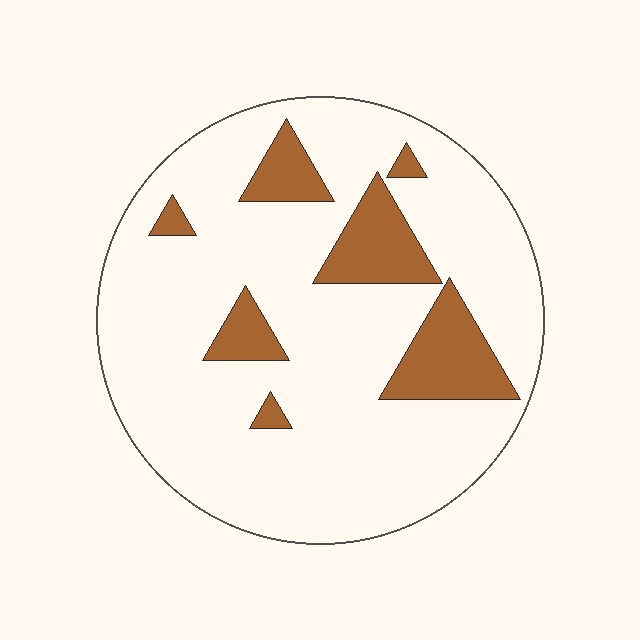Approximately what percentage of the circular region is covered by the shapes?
Approximately 15%.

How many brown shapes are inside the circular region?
7.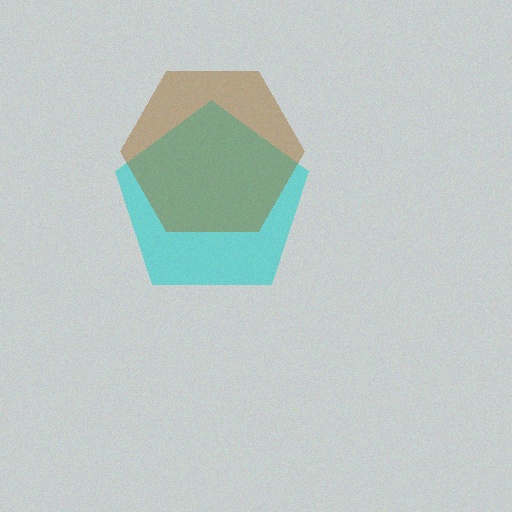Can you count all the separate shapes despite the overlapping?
Yes, there are 2 separate shapes.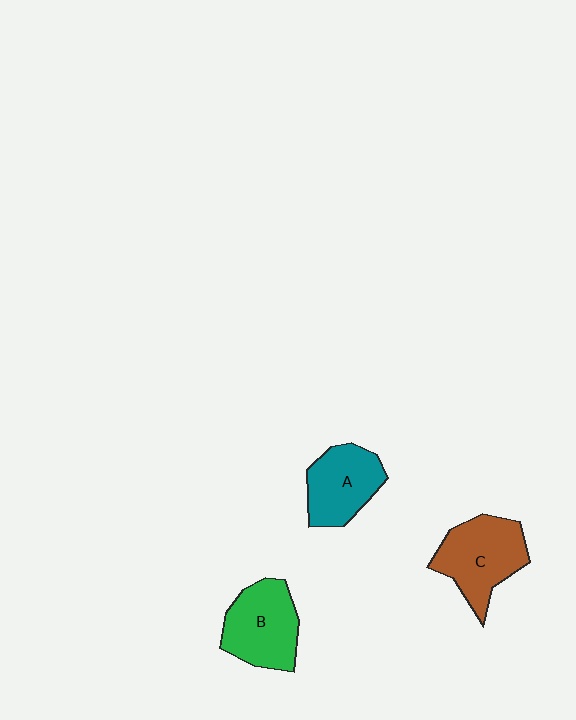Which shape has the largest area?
Shape C (brown).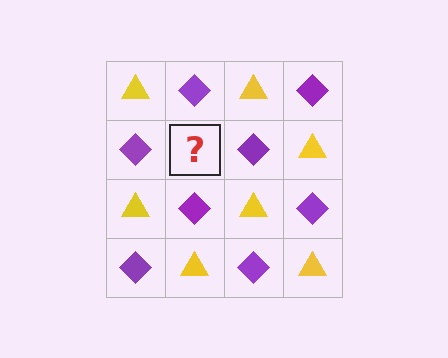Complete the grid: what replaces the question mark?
The question mark should be replaced with a yellow triangle.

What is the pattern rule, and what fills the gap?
The rule is that it alternates yellow triangle and purple diamond in a checkerboard pattern. The gap should be filled with a yellow triangle.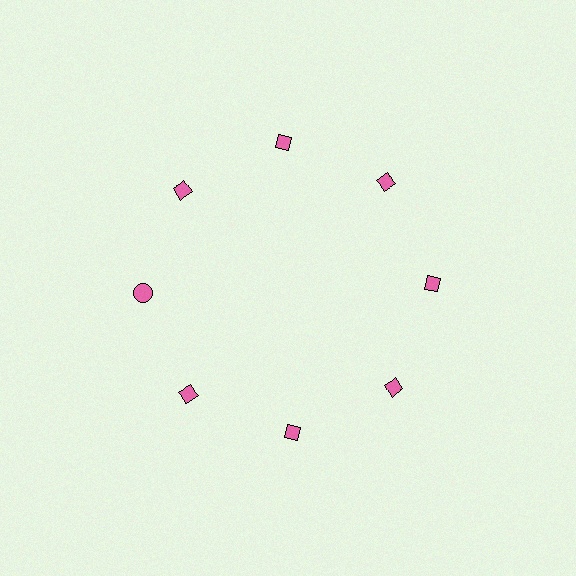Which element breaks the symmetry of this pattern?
The pink circle at roughly the 9 o'clock position breaks the symmetry. All other shapes are pink diamonds.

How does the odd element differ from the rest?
It has a different shape: circle instead of diamond.